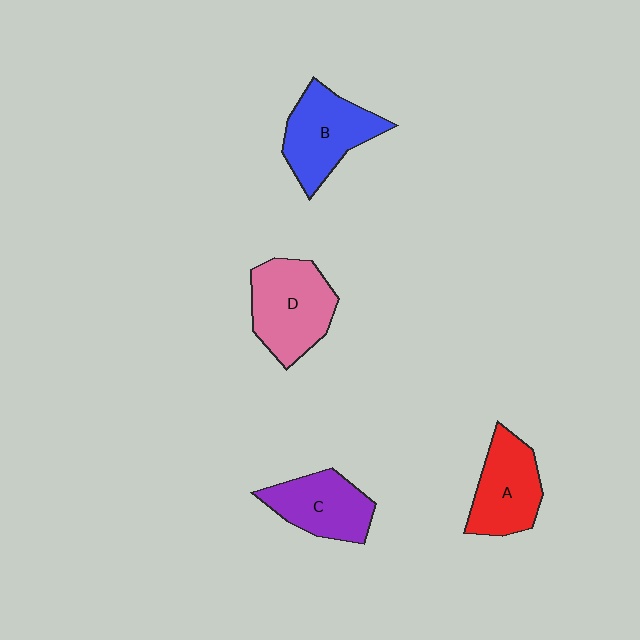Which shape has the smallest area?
Shape C (purple).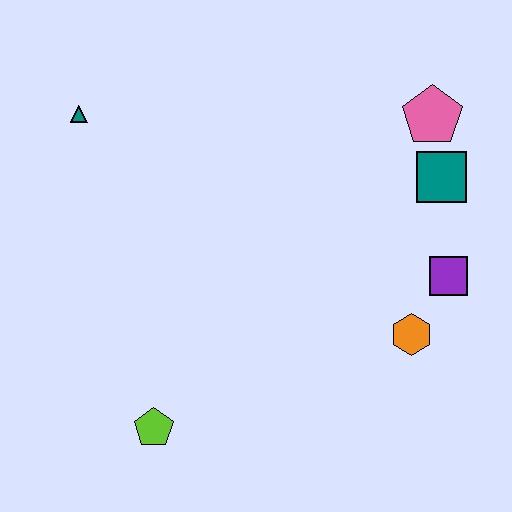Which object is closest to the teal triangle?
The lime pentagon is closest to the teal triangle.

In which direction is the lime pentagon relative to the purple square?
The lime pentagon is to the left of the purple square.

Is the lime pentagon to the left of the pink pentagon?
Yes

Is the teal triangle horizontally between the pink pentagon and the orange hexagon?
No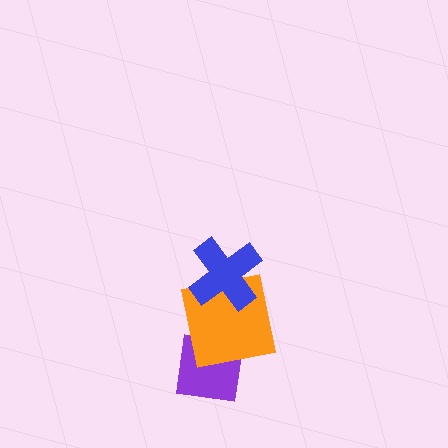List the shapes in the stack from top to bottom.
From top to bottom: the blue cross, the orange square, the purple square.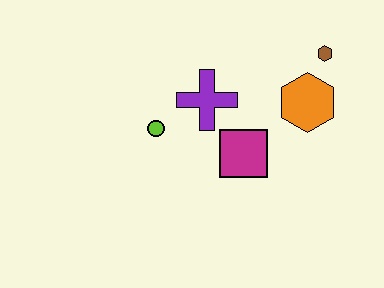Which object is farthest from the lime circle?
The brown hexagon is farthest from the lime circle.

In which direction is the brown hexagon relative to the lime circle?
The brown hexagon is to the right of the lime circle.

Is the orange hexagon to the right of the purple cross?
Yes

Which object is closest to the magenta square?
The purple cross is closest to the magenta square.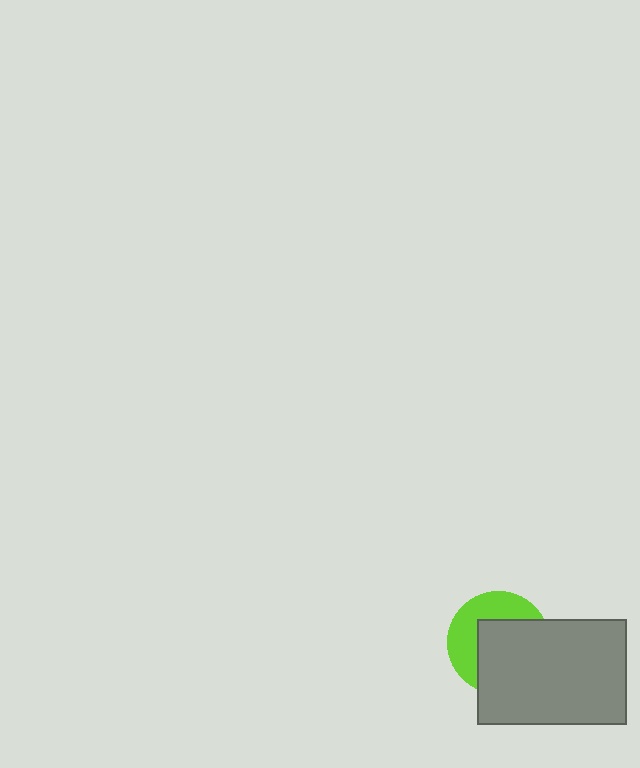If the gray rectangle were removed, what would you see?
You would see the complete lime circle.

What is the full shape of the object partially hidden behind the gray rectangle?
The partially hidden object is a lime circle.